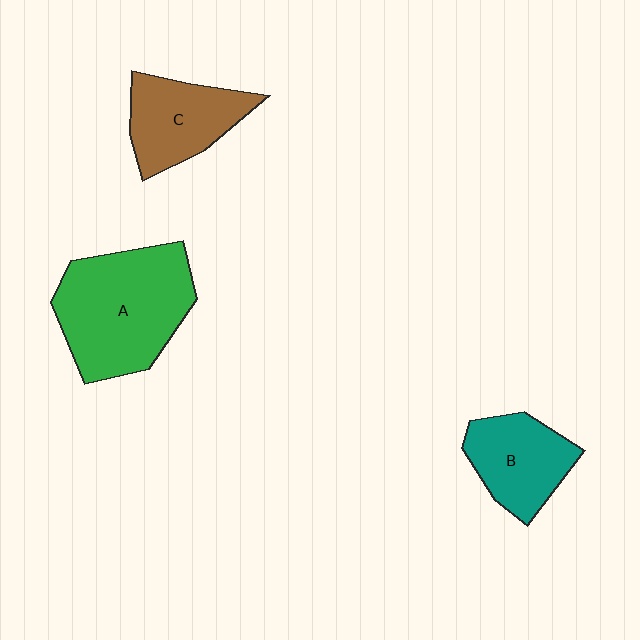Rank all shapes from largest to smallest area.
From largest to smallest: A (green), C (brown), B (teal).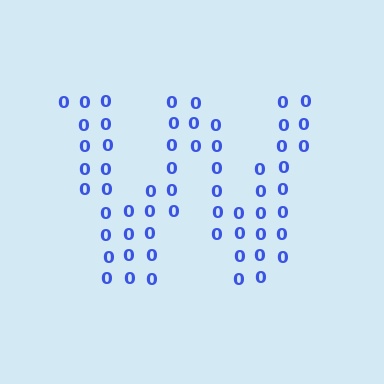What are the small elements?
The small elements are digit 0's.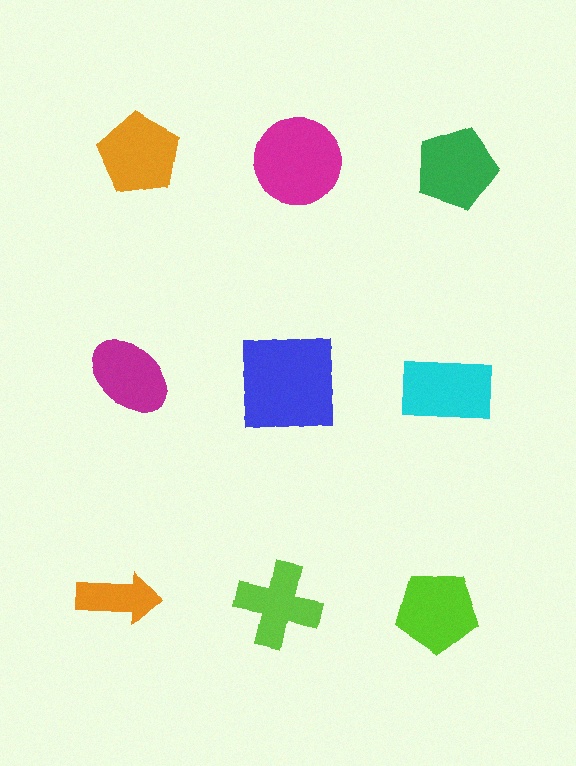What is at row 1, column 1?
An orange pentagon.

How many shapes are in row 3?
3 shapes.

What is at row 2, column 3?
A cyan rectangle.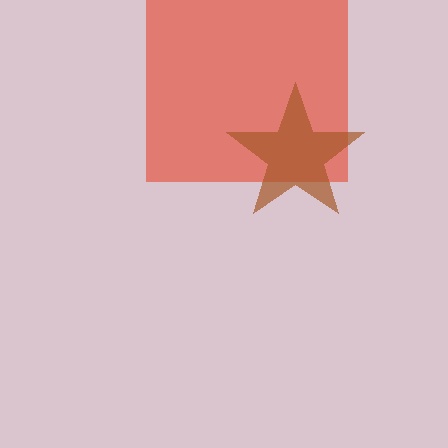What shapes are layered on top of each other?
The layered shapes are: a red square, a brown star.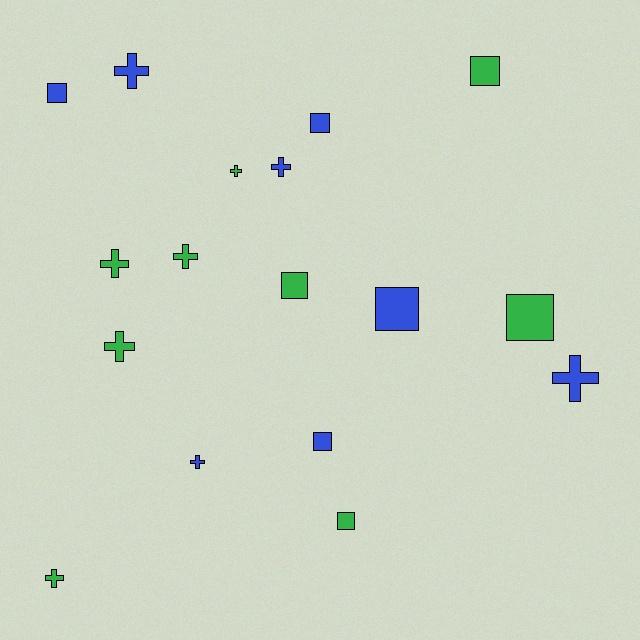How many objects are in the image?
There are 17 objects.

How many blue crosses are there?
There are 4 blue crosses.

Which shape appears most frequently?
Cross, with 9 objects.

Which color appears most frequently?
Green, with 9 objects.